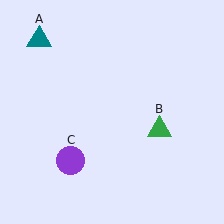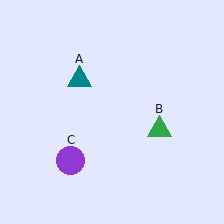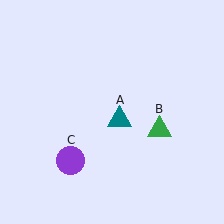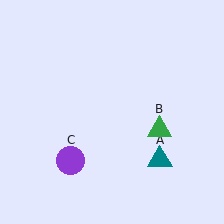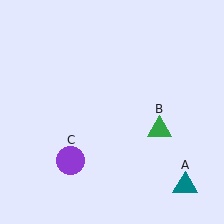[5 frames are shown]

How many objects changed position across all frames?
1 object changed position: teal triangle (object A).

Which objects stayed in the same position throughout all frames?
Green triangle (object B) and purple circle (object C) remained stationary.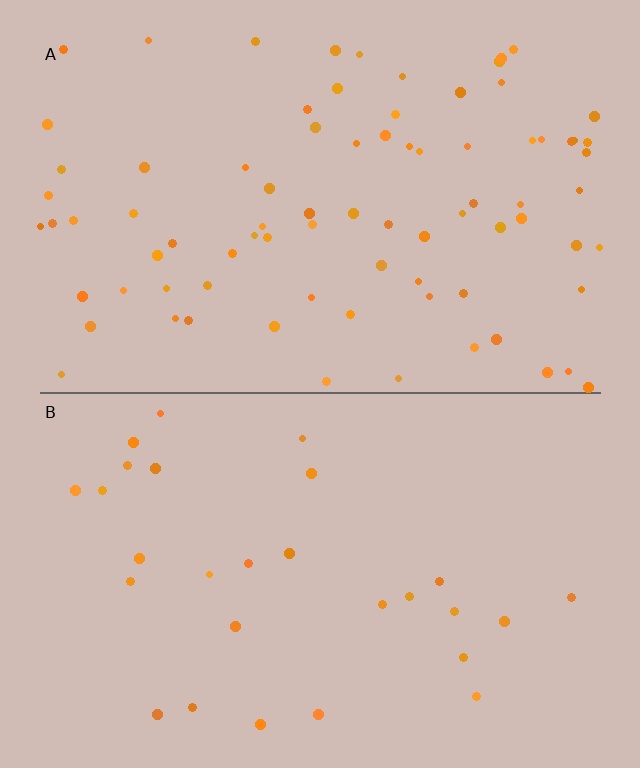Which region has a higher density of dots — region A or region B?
A (the top).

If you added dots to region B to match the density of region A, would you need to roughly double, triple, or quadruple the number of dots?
Approximately triple.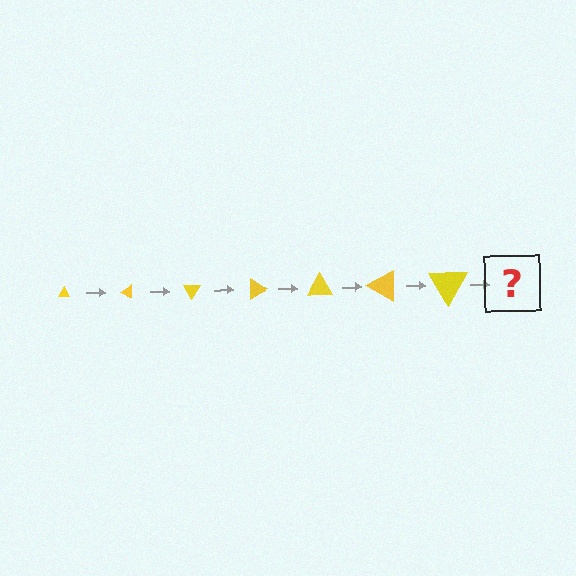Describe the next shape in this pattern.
It should be a triangle, larger than the previous one and rotated 210 degrees from the start.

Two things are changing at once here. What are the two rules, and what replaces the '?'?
The two rules are that the triangle grows larger each step and it rotates 30 degrees each step. The '?' should be a triangle, larger than the previous one and rotated 210 degrees from the start.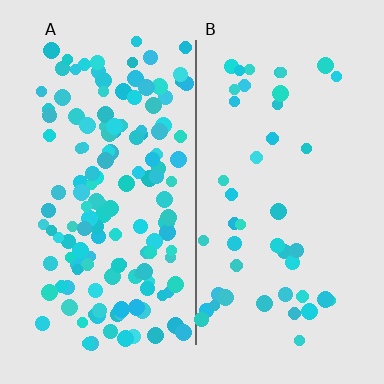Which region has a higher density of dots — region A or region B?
A (the left).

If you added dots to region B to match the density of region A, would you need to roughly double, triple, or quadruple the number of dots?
Approximately triple.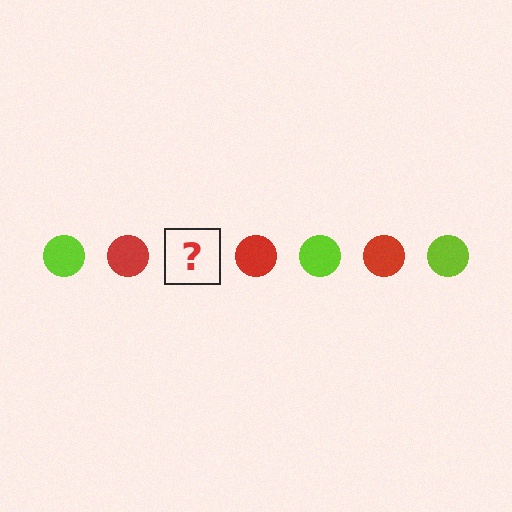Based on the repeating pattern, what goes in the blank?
The blank should be a lime circle.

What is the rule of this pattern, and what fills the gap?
The rule is that the pattern cycles through lime, red circles. The gap should be filled with a lime circle.